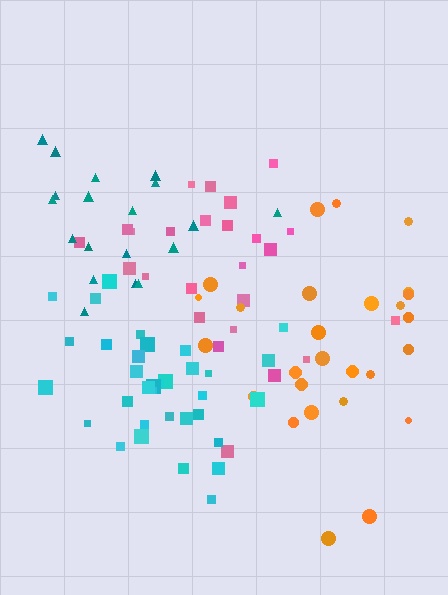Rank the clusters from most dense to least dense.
cyan, teal, pink, orange.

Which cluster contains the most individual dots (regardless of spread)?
Cyan (34).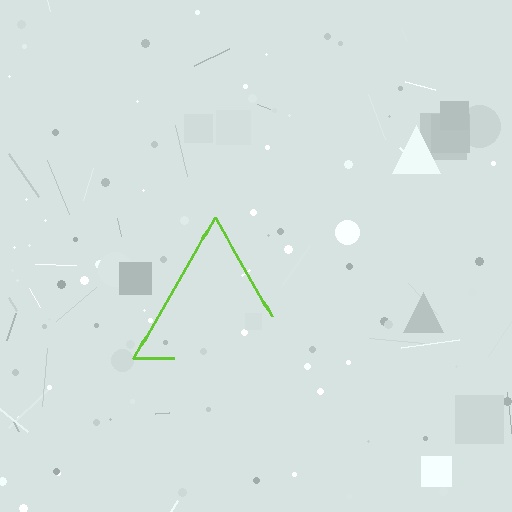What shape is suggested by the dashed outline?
The dashed outline suggests a triangle.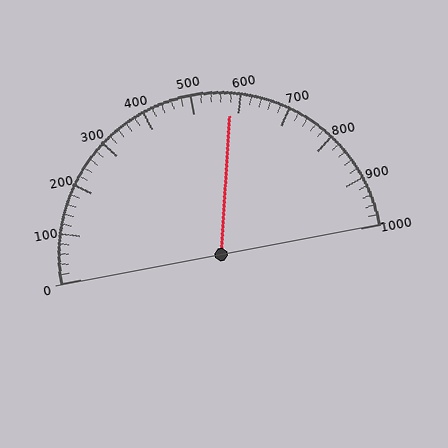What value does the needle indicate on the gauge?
The needle indicates approximately 580.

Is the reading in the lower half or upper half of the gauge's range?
The reading is in the upper half of the range (0 to 1000).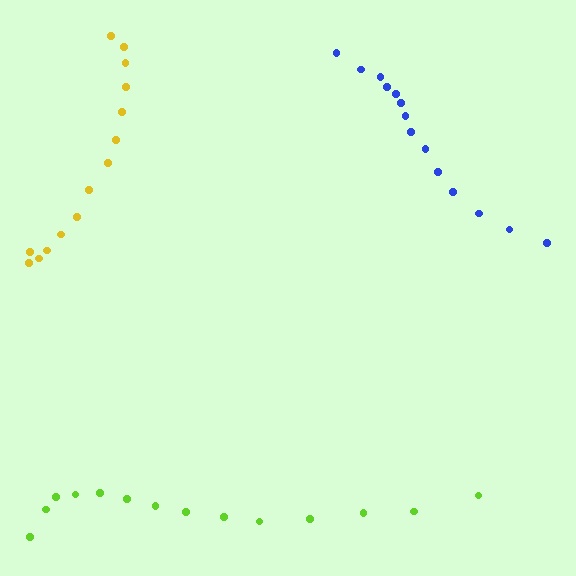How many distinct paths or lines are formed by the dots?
There are 3 distinct paths.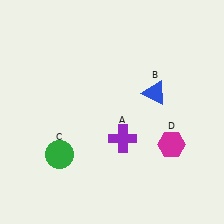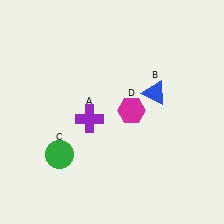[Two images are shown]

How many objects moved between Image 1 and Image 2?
2 objects moved between the two images.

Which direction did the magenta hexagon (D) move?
The magenta hexagon (D) moved left.